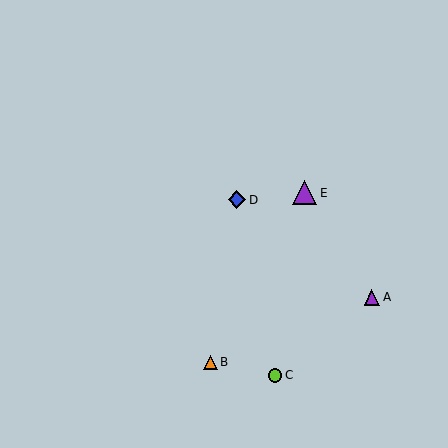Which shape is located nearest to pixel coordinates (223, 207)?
The blue diamond (labeled D) at (237, 200) is nearest to that location.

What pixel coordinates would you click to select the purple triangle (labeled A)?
Click at (372, 297) to select the purple triangle A.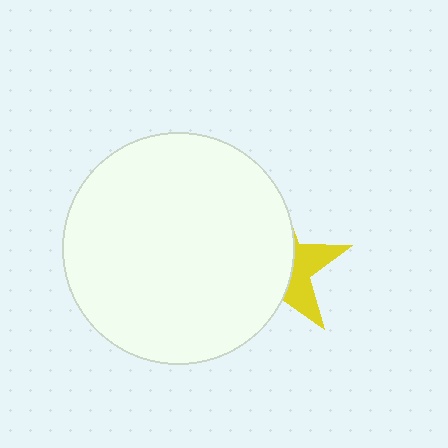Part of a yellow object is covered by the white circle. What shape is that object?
It is a star.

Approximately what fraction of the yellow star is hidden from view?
Roughly 65% of the yellow star is hidden behind the white circle.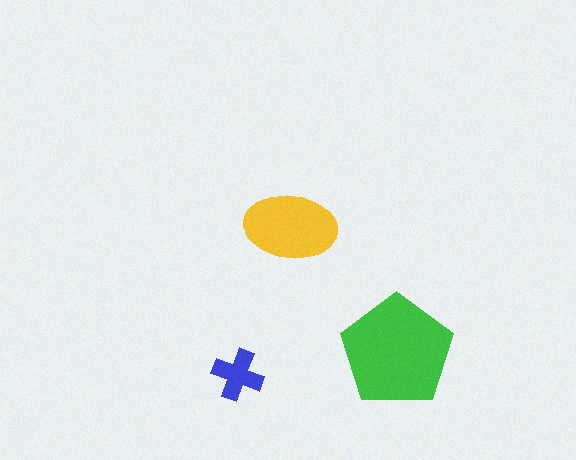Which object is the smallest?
The blue cross.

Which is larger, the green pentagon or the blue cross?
The green pentagon.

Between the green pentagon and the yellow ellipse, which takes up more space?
The green pentagon.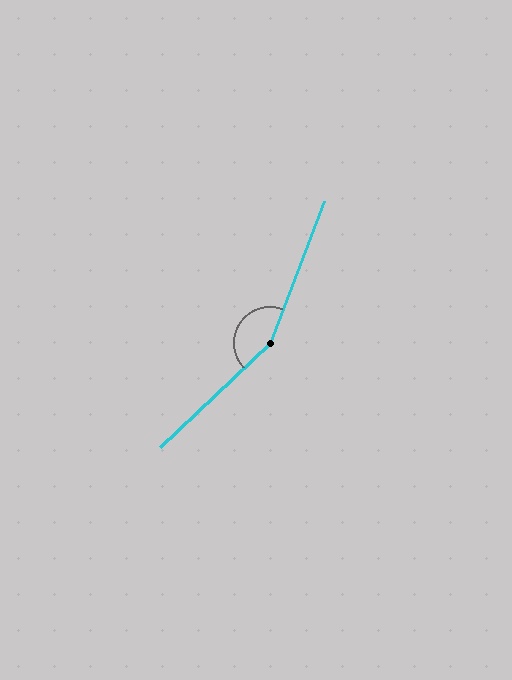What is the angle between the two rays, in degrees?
Approximately 154 degrees.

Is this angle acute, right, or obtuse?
It is obtuse.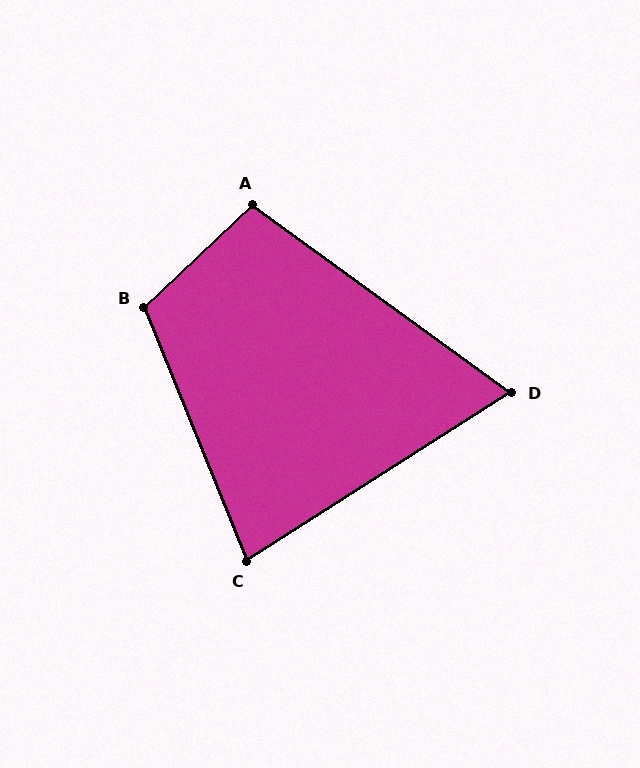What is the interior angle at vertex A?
Approximately 100 degrees (obtuse).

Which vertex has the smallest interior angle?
D, at approximately 68 degrees.